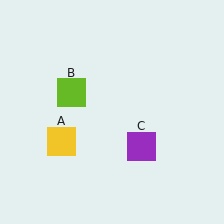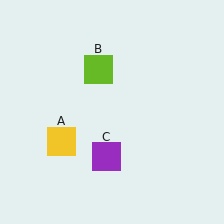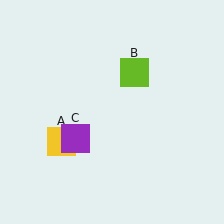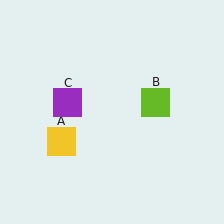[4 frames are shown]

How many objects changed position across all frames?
2 objects changed position: lime square (object B), purple square (object C).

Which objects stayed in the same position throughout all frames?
Yellow square (object A) remained stationary.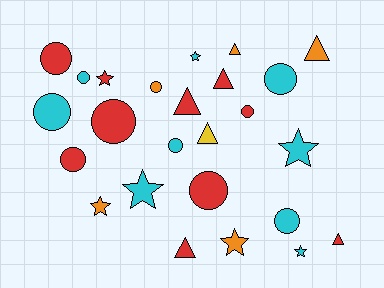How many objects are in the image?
There are 25 objects.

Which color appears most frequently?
Red, with 10 objects.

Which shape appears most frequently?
Circle, with 11 objects.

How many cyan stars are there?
There are 4 cyan stars.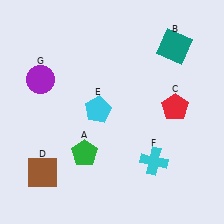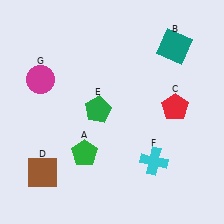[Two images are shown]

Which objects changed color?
E changed from cyan to green. G changed from purple to magenta.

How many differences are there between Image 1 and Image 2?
There are 2 differences between the two images.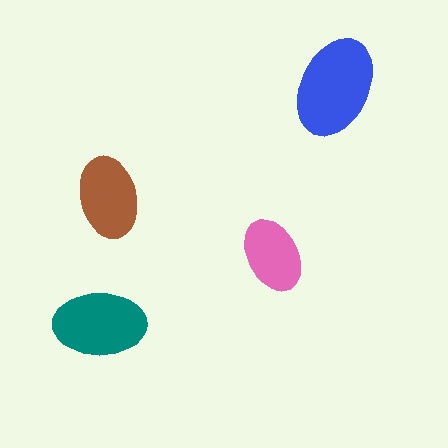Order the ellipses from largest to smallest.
the blue one, the teal one, the brown one, the pink one.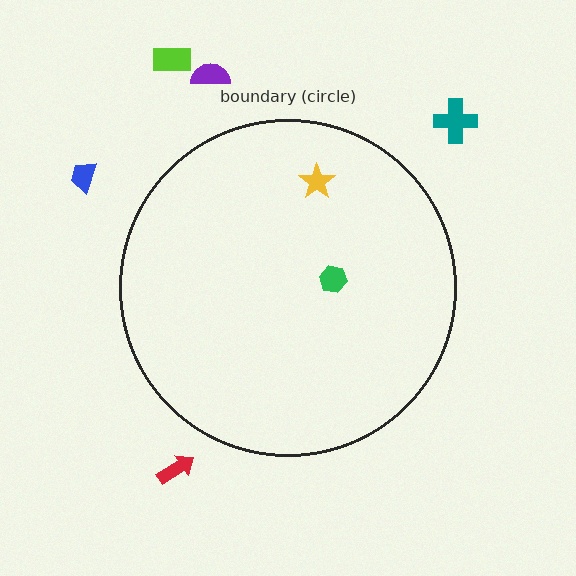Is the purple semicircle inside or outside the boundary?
Outside.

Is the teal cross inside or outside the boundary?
Outside.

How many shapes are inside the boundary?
2 inside, 5 outside.